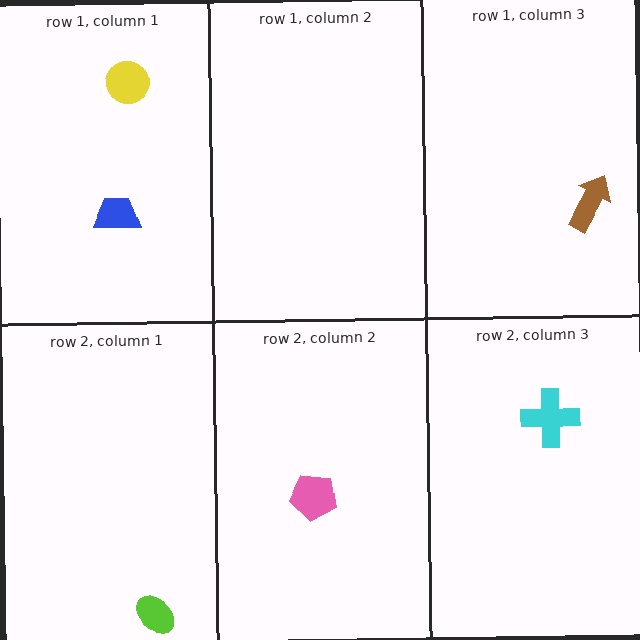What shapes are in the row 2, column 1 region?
The lime ellipse.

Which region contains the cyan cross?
The row 2, column 3 region.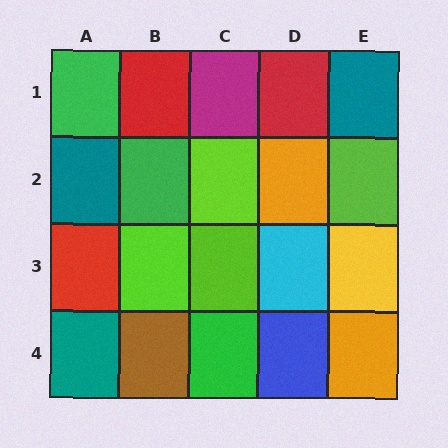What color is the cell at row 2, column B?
Green.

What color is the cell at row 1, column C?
Magenta.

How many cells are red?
3 cells are red.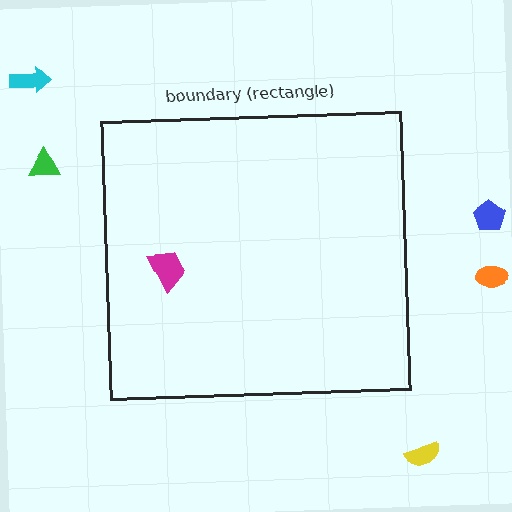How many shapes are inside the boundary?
1 inside, 5 outside.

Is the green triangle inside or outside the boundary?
Outside.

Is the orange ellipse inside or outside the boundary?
Outside.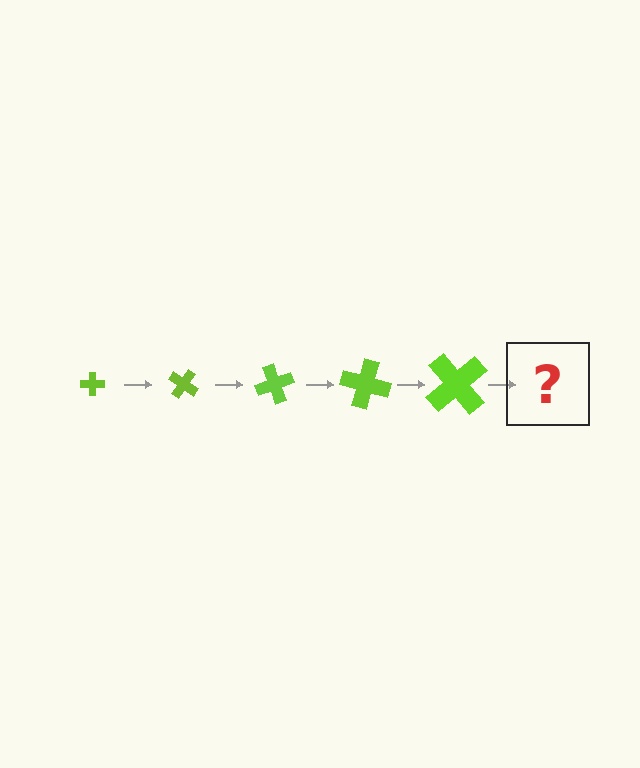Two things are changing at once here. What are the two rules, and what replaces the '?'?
The two rules are that the cross grows larger each step and it rotates 35 degrees each step. The '?' should be a cross, larger than the previous one and rotated 175 degrees from the start.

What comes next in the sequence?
The next element should be a cross, larger than the previous one and rotated 175 degrees from the start.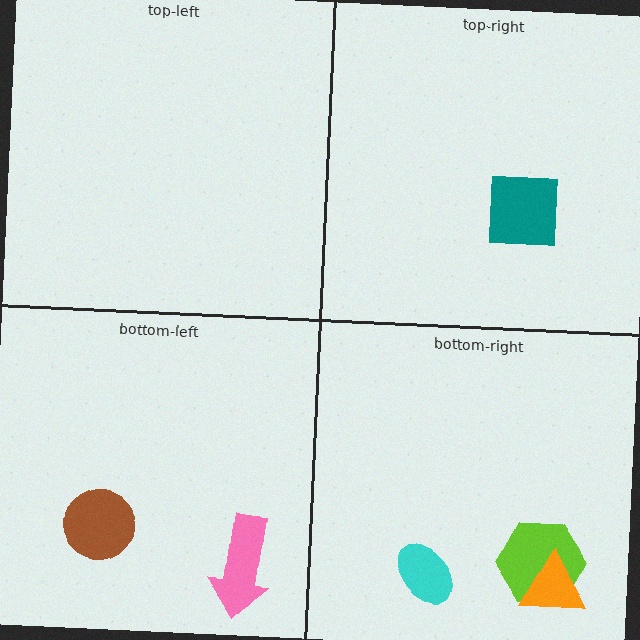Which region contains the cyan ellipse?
The bottom-right region.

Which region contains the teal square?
The top-right region.